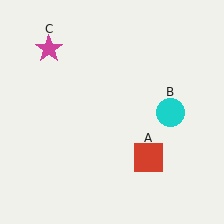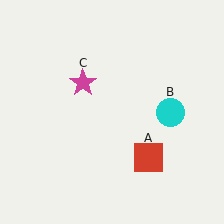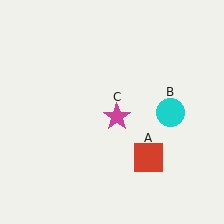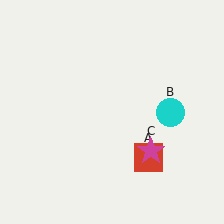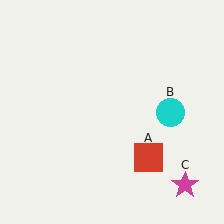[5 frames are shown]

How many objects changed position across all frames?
1 object changed position: magenta star (object C).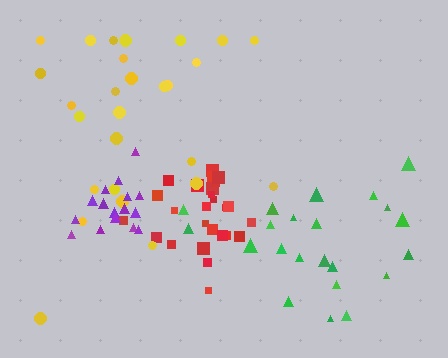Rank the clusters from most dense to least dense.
red, purple, green, yellow.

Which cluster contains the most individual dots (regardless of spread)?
Red (27).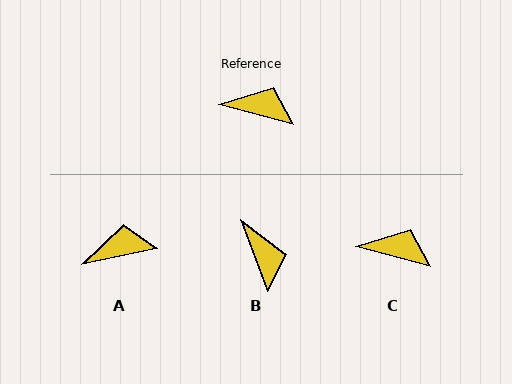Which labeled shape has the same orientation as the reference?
C.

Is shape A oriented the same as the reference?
No, it is off by about 27 degrees.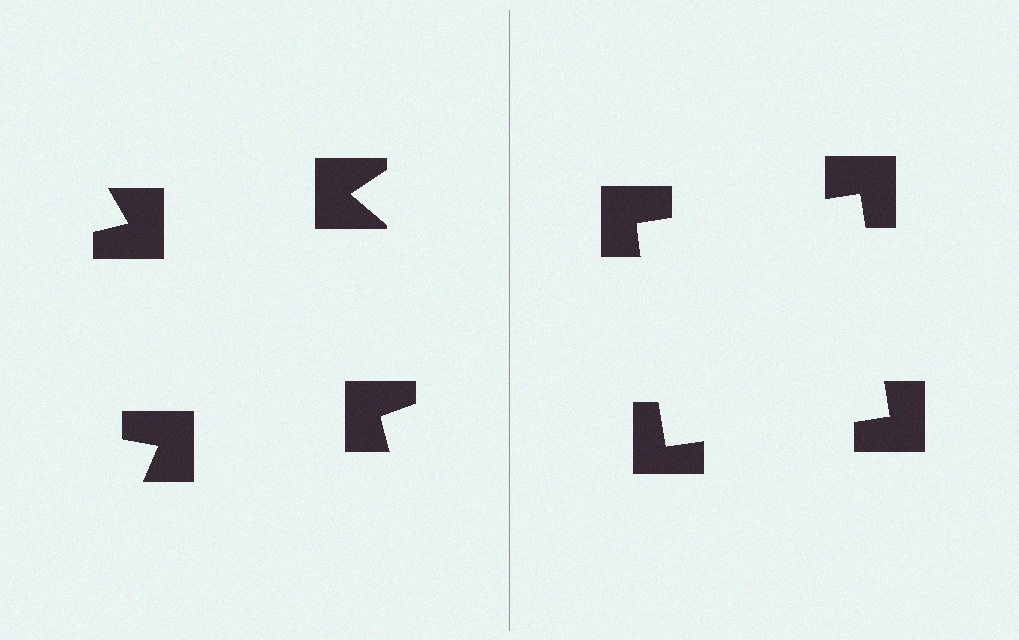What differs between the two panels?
The notched squares are positioned identically on both sides; only the wedge orientations differ. On the right they align to a square; on the left they are misaligned.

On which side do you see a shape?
An illusory square appears on the right side. On the left side the wedge cuts are rotated, so no coherent shape forms.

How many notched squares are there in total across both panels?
8 — 4 on each side.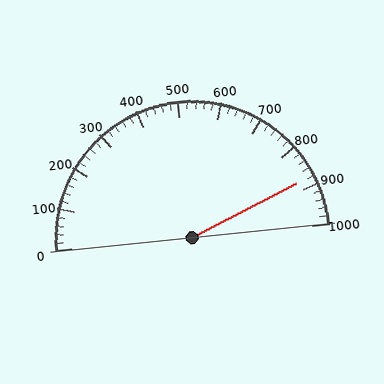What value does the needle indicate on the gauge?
The needle indicates approximately 880.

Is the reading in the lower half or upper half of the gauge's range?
The reading is in the upper half of the range (0 to 1000).